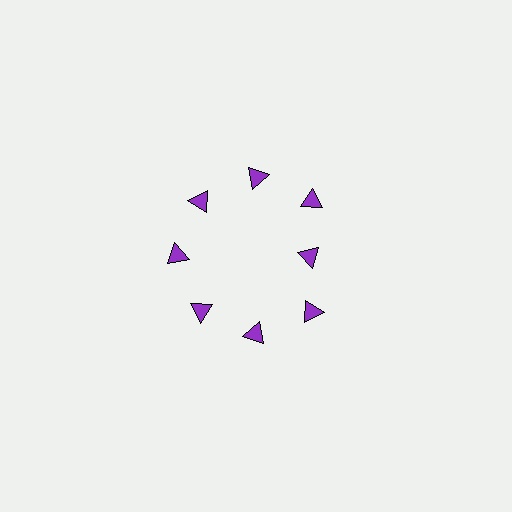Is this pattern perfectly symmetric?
No. The 8 purple triangles are arranged in a ring, but one element near the 3 o'clock position is pulled inward toward the center, breaking the 8-fold rotational symmetry.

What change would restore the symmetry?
The symmetry would be restored by moving it outward, back onto the ring so that all 8 triangles sit at equal angles and equal distance from the center.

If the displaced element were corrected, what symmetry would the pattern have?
It would have 8-fold rotational symmetry — the pattern would map onto itself every 45 degrees.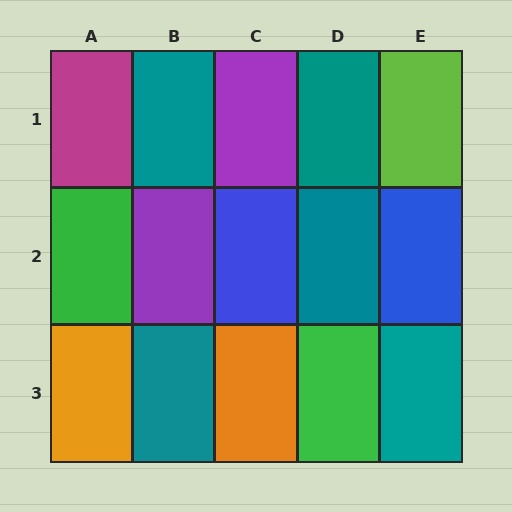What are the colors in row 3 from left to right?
Orange, teal, orange, green, teal.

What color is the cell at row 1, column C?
Purple.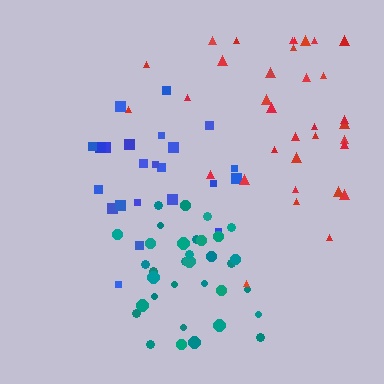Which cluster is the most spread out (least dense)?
Blue.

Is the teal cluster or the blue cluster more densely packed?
Teal.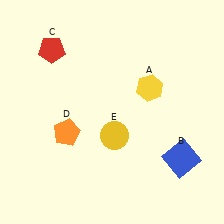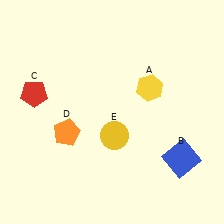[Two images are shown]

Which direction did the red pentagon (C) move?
The red pentagon (C) moved down.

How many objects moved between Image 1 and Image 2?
1 object moved between the two images.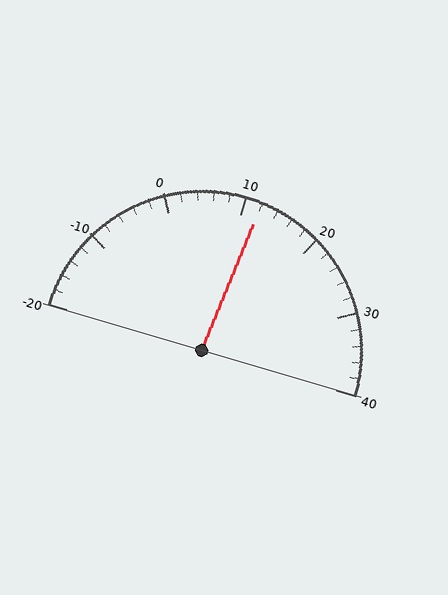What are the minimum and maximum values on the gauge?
The gauge ranges from -20 to 40.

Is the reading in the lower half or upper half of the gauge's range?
The reading is in the upper half of the range (-20 to 40).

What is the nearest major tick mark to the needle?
The nearest major tick mark is 10.